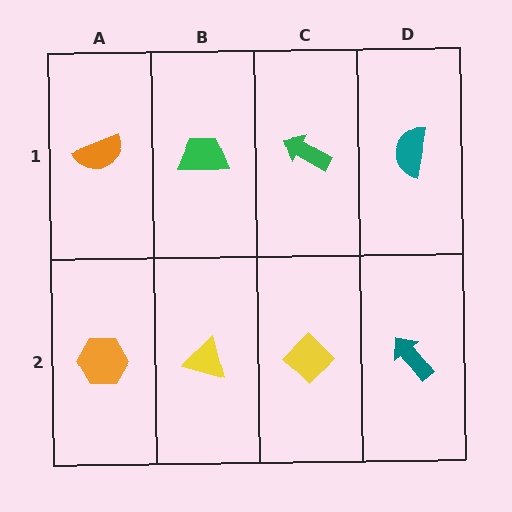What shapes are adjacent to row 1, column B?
A yellow triangle (row 2, column B), an orange semicircle (row 1, column A), a green arrow (row 1, column C).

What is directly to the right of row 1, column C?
A teal semicircle.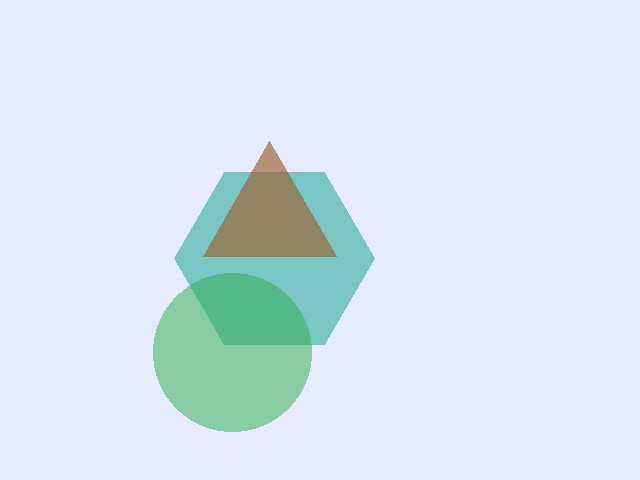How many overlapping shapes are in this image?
There are 3 overlapping shapes in the image.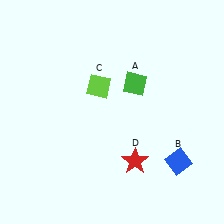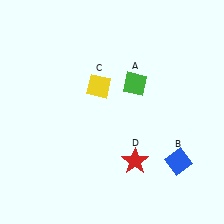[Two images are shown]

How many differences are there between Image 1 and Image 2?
There is 1 difference between the two images.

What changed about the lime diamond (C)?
In Image 1, C is lime. In Image 2, it changed to yellow.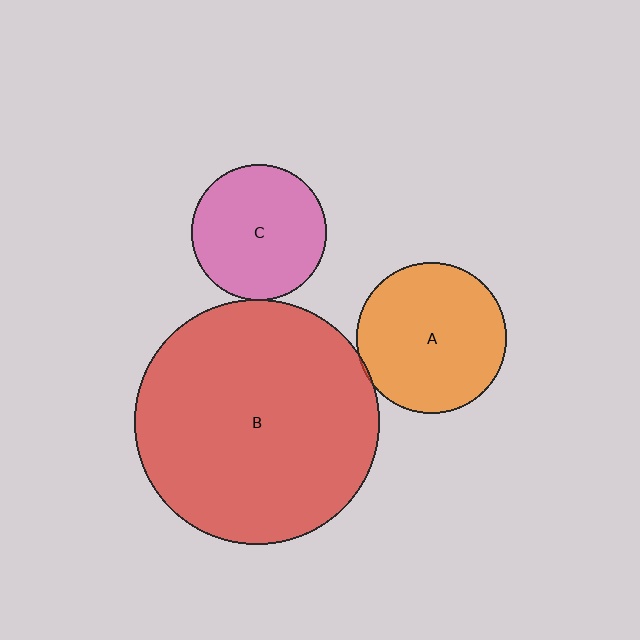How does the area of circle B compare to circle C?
Approximately 3.3 times.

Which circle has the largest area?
Circle B (red).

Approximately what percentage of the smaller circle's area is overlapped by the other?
Approximately 5%.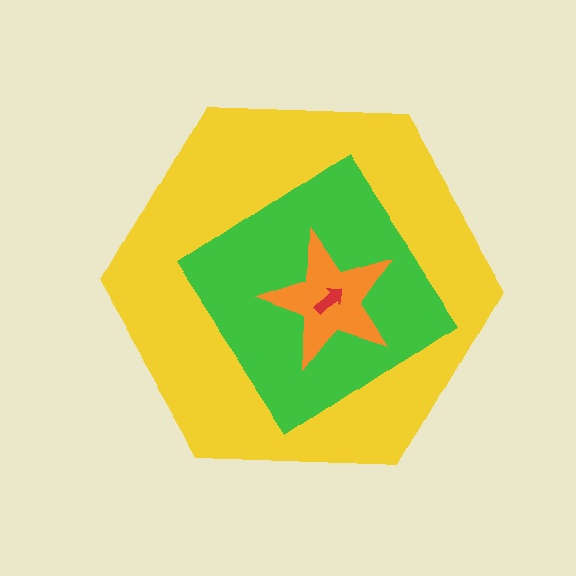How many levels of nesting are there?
4.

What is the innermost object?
The red arrow.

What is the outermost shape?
The yellow hexagon.